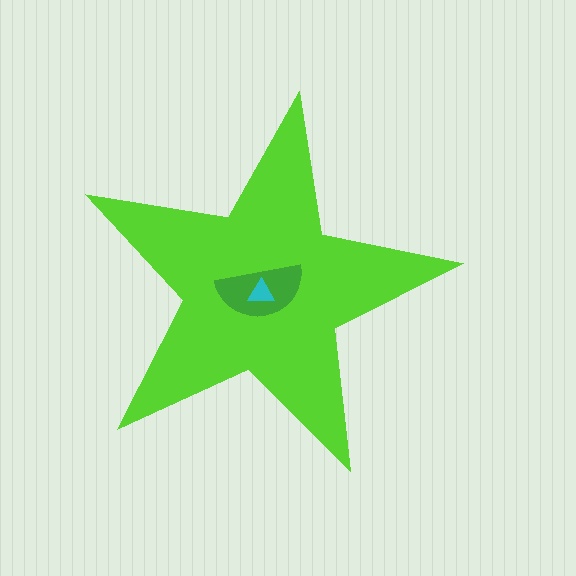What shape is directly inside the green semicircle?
The cyan triangle.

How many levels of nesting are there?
3.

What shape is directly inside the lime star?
The green semicircle.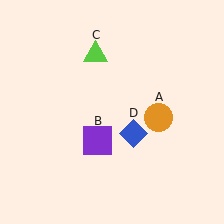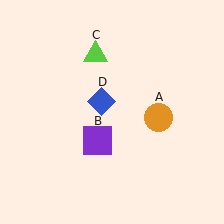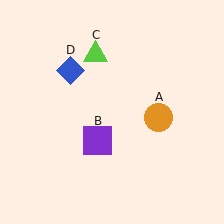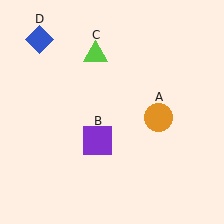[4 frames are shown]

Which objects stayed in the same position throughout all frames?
Orange circle (object A) and purple square (object B) and lime triangle (object C) remained stationary.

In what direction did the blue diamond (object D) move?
The blue diamond (object D) moved up and to the left.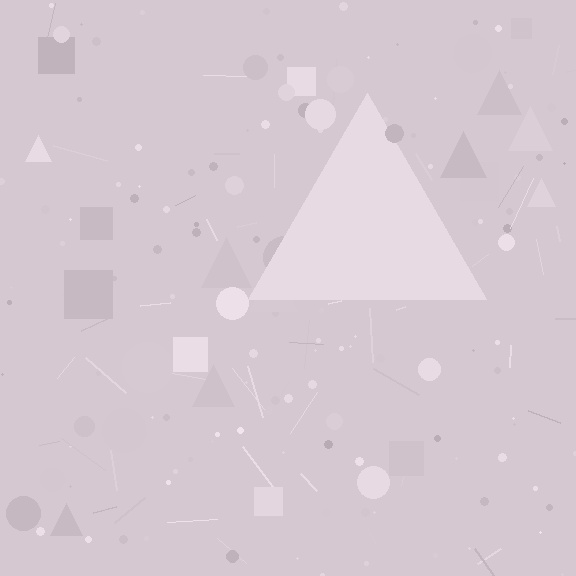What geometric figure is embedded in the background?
A triangle is embedded in the background.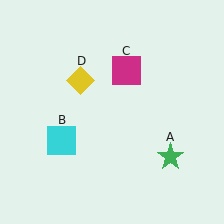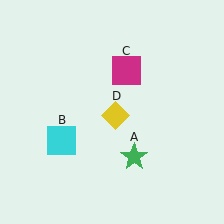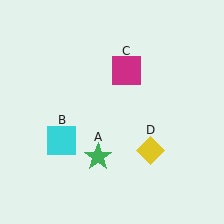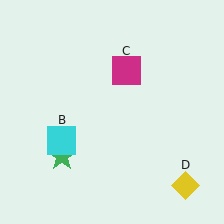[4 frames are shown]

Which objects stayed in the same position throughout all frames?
Cyan square (object B) and magenta square (object C) remained stationary.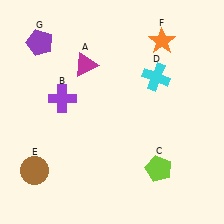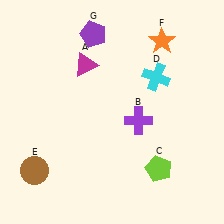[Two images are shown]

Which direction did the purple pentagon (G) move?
The purple pentagon (G) moved right.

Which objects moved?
The objects that moved are: the purple cross (B), the purple pentagon (G).